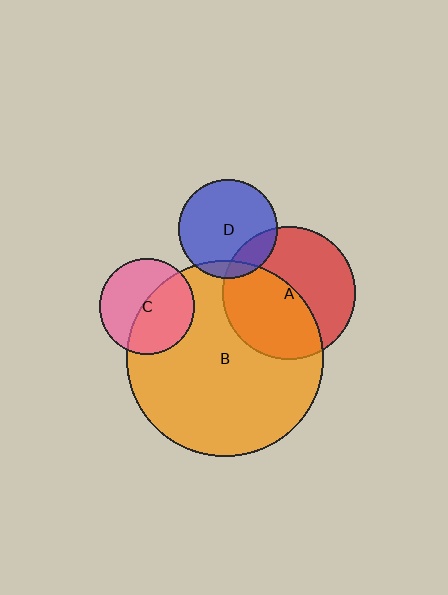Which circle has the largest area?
Circle B (orange).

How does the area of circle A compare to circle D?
Approximately 1.8 times.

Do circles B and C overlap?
Yes.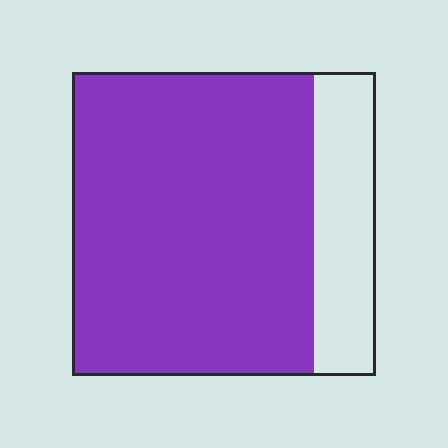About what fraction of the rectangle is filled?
About four fifths (4/5).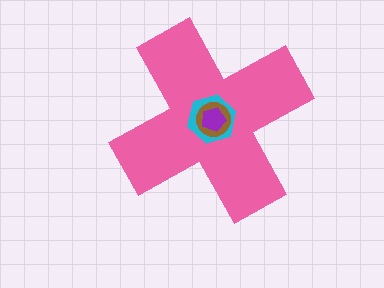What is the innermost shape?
The purple pentagon.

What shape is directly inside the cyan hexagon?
The brown circle.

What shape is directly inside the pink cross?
The cyan hexagon.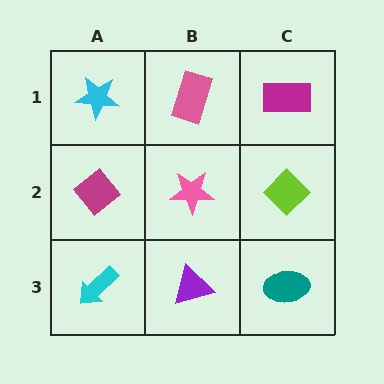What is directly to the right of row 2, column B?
A lime diamond.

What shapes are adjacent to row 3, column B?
A pink star (row 2, column B), a cyan arrow (row 3, column A), a teal ellipse (row 3, column C).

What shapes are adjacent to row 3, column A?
A magenta diamond (row 2, column A), a purple triangle (row 3, column B).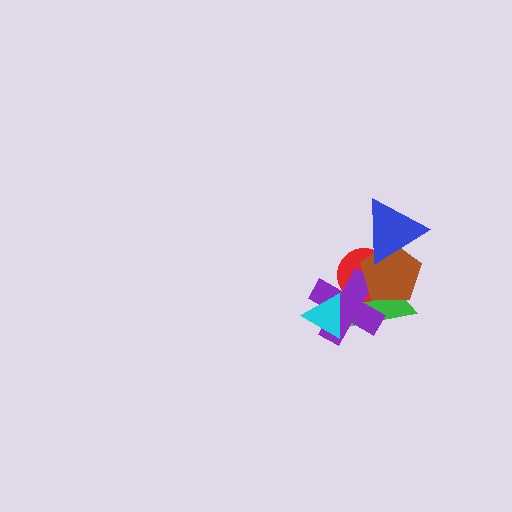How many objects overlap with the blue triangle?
3 objects overlap with the blue triangle.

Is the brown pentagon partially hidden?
Yes, it is partially covered by another shape.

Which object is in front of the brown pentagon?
The blue triangle is in front of the brown pentagon.